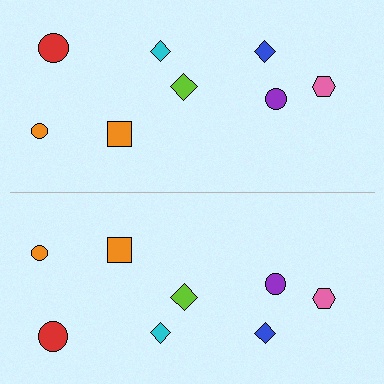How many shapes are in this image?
There are 16 shapes in this image.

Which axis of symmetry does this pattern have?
The pattern has a horizontal axis of symmetry running through the center of the image.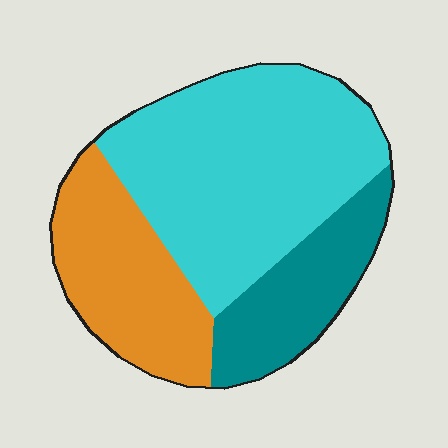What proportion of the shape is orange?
Orange takes up about one quarter (1/4) of the shape.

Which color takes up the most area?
Cyan, at roughly 50%.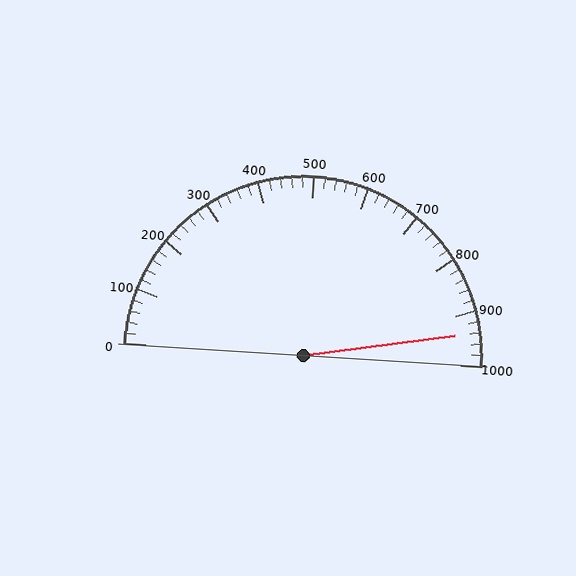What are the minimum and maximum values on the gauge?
The gauge ranges from 0 to 1000.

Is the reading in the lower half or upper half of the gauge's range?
The reading is in the upper half of the range (0 to 1000).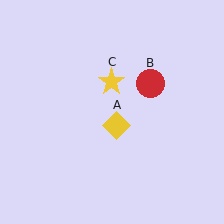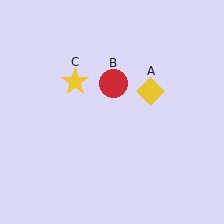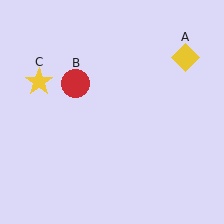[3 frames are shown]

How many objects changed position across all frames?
3 objects changed position: yellow diamond (object A), red circle (object B), yellow star (object C).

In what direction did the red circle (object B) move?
The red circle (object B) moved left.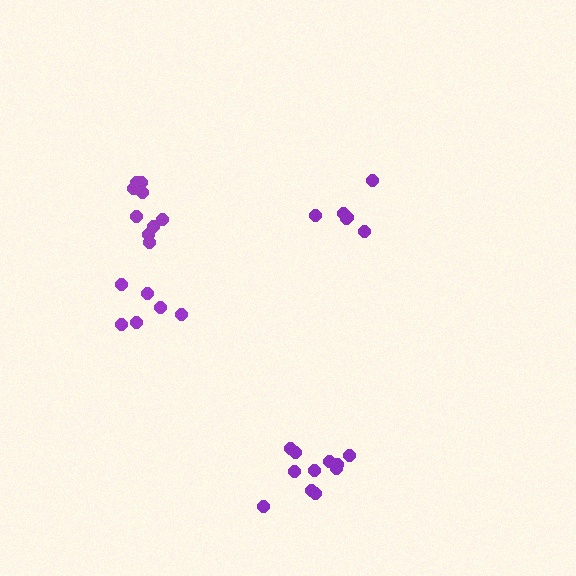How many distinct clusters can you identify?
There are 4 distinct clusters.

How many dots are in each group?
Group 1: 6 dots, Group 2: 11 dots, Group 3: 6 dots, Group 4: 9 dots (32 total).